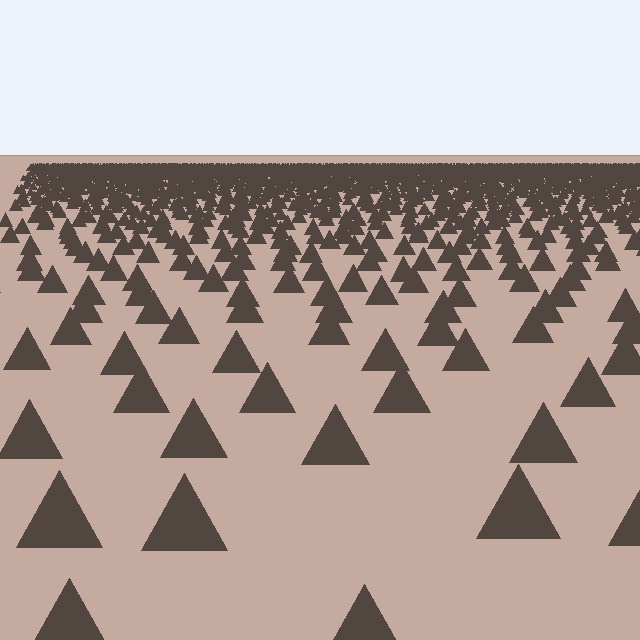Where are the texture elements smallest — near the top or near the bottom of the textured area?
Near the top.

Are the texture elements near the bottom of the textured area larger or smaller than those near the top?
Larger. Near the bottom, elements are closer to the viewer and appear at a bigger on-screen size.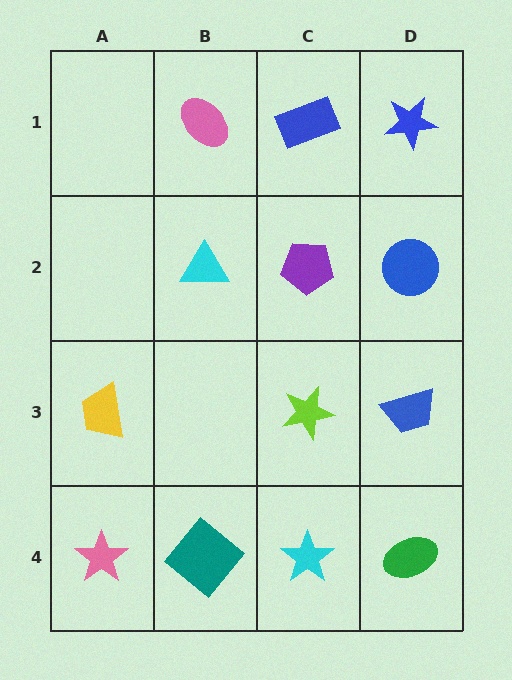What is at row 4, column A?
A pink star.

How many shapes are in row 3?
3 shapes.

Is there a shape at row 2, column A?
No, that cell is empty.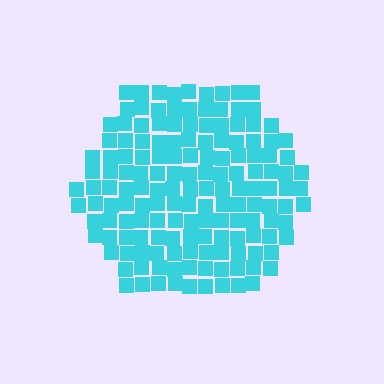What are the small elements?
The small elements are squares.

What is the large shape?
The large shape is a hexagon.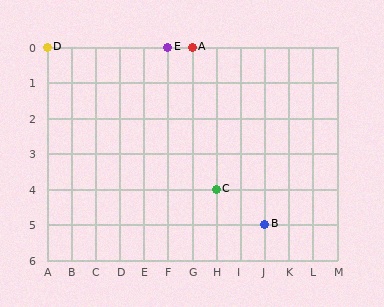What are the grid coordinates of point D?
Point D is at grid coordinates (A, 0).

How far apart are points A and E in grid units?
Points A and E are 1 column apart.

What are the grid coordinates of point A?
Point A is at grid coordinates (G, 0).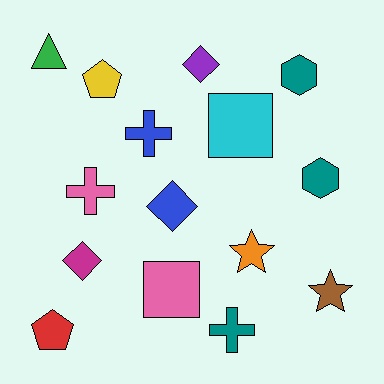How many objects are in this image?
There are 15 objects.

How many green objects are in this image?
There is 1 green object.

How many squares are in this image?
There are 2 squares.